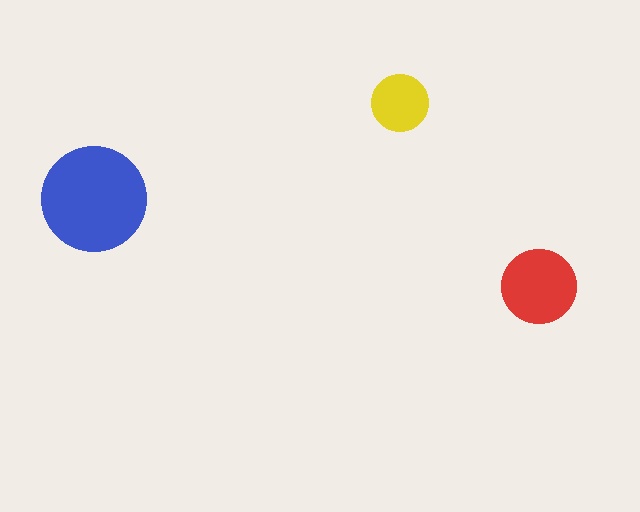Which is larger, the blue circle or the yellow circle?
The blue one.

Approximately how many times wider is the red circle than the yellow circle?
About 1.5 times wider.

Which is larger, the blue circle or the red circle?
The blue one.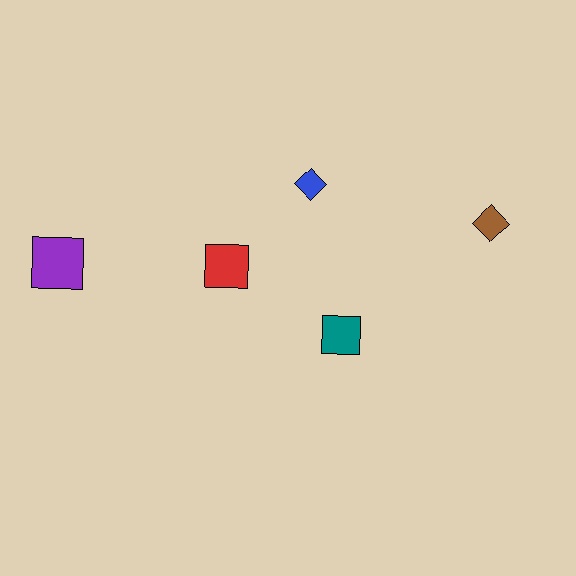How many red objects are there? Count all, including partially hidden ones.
There is 1 red object.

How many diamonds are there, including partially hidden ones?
There are 2 diamonds.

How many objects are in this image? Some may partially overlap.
There are 5 objects.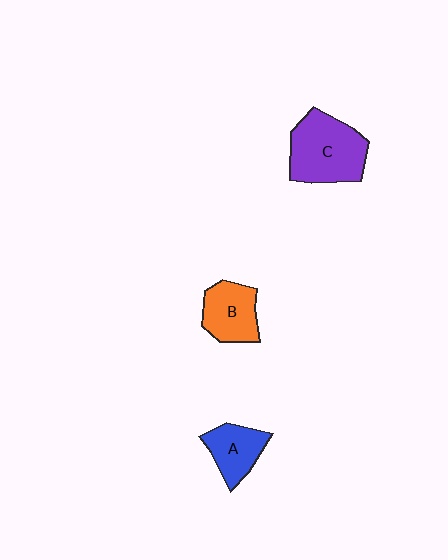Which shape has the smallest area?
Shape A (blue).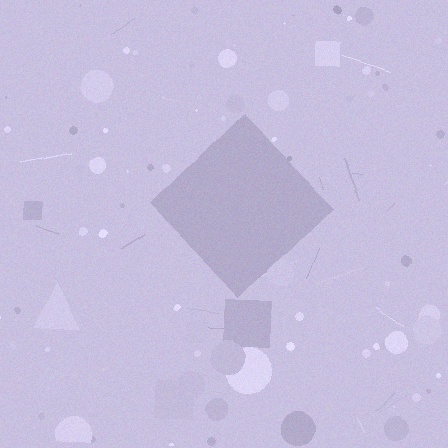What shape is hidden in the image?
A diamond is hidden in the image.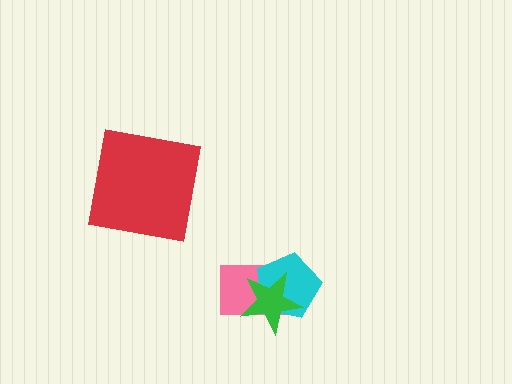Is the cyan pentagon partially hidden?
Yes, it is partially covered by another shape.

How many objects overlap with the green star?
2 objects overlap with the green star.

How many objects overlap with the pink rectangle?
2 objects overlap with the pink rectangle.